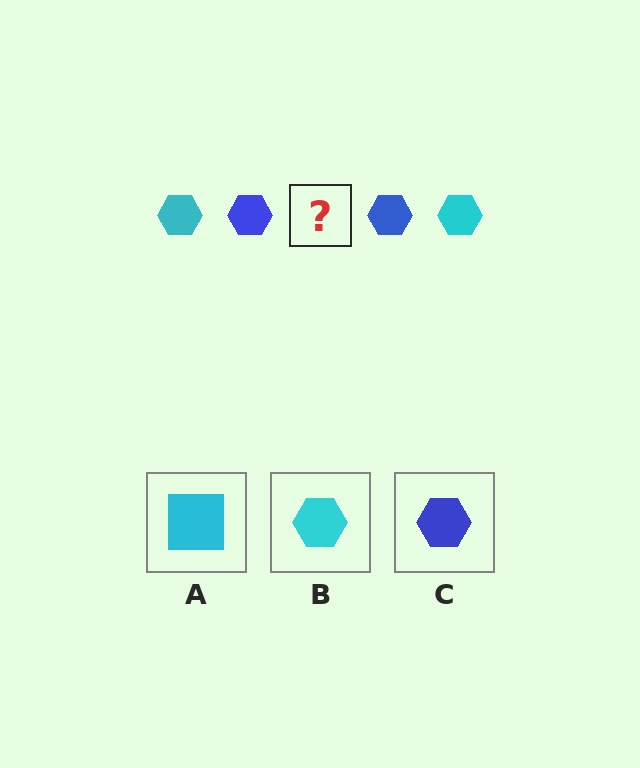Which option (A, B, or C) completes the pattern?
B.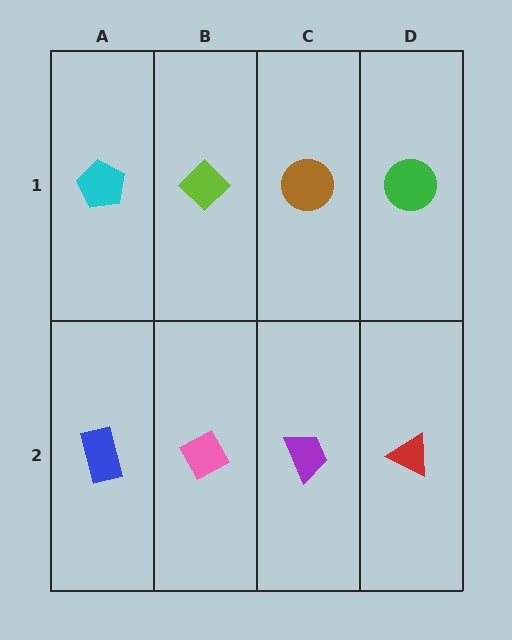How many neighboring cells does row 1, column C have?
3.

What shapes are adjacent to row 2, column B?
A lime diamond (row 1, column B), a blue rectangle (row 2, column A), a purple trapezoid (row 2, column C).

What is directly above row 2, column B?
A lime diamond.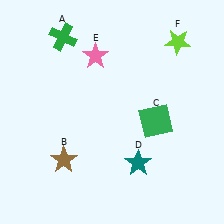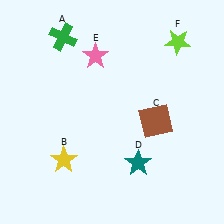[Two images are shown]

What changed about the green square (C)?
In Image 1, C is green. In Image 2, it changed to brown.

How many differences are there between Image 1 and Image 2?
There are 2 differences between the two images.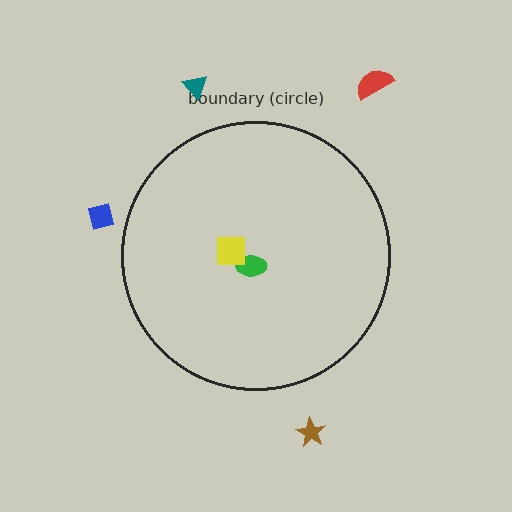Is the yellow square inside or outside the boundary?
Inside.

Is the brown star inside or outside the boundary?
Outside.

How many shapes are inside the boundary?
2 inside, 4 outside.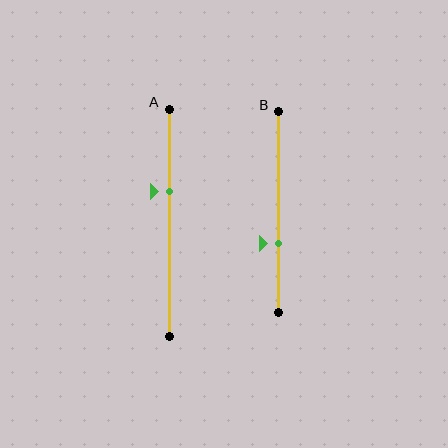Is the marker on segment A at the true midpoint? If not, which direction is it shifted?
No, the marker on segment A is shifted upward by about 14% of the segment length.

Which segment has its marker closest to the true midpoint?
Segment A has its marker closest to the true midpoint.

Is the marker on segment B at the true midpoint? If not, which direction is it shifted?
No, the marker on segment B is shifted downward by about 16% of the segment length.